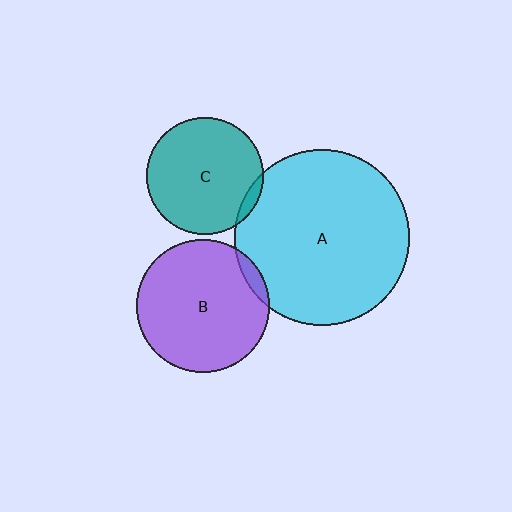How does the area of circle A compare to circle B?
Approximately 1.7 times.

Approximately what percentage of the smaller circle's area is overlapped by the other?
Approximately 5%.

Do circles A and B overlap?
Yes.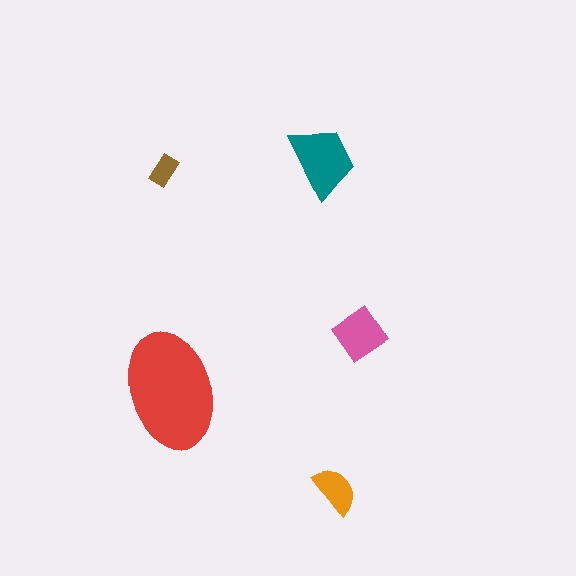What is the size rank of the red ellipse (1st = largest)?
1st.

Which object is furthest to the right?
The pink diamond is rightmost.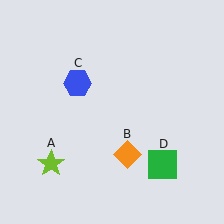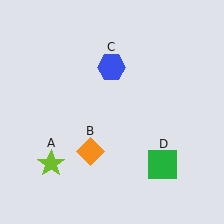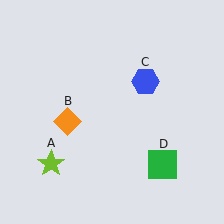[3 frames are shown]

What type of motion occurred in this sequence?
The orange diamond (object B), blue hexagon (object C) rotated clockwise around the center of the scene.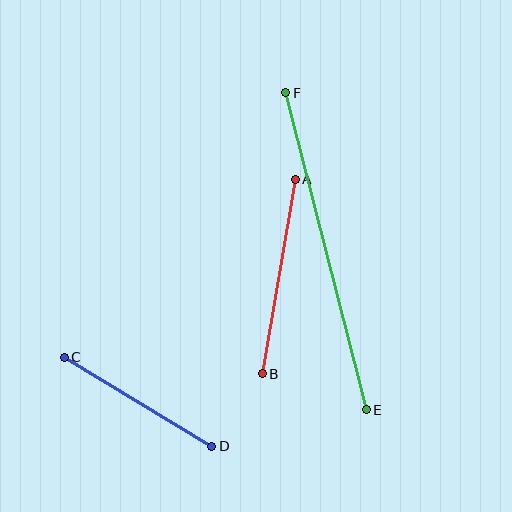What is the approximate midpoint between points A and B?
The midpoint is at approximately (279, 276) pixels.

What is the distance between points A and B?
The distance is approximately 197 pixels.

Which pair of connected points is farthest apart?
Points E and F are farthest apart.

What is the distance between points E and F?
The distance is approximately 327 pixels.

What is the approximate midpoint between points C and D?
The midpoint is at approximately (138, 402) pixels.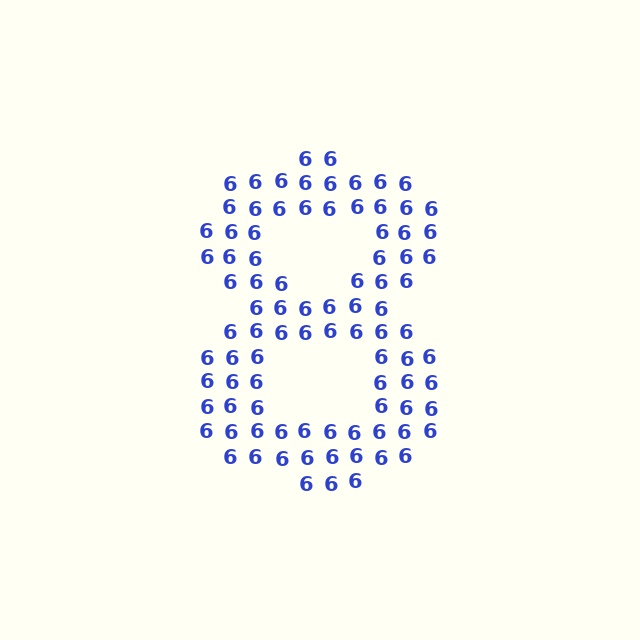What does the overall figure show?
The overall figure shows the digit 8.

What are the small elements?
The small elements are digit 6's.